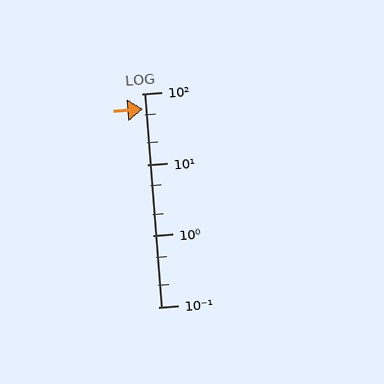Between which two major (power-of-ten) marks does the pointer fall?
The pointer is between 10 and 100.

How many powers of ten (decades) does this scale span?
The scale spans 3 decades, from 0.1 to 100.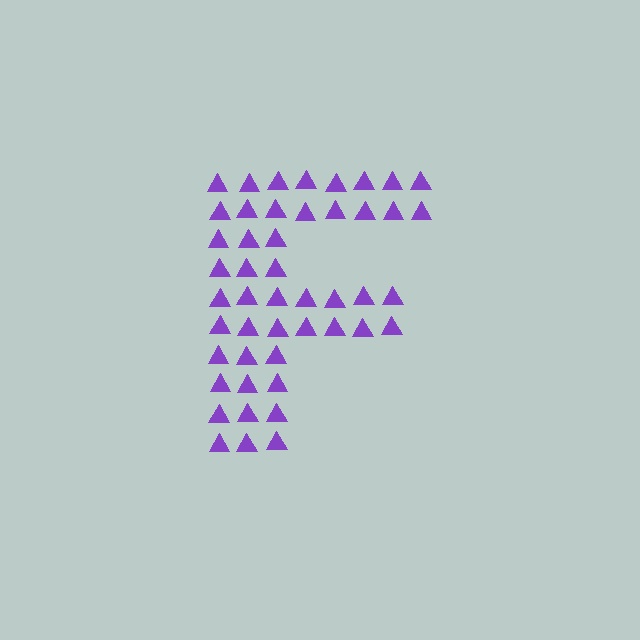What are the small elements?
The small elements are triangles.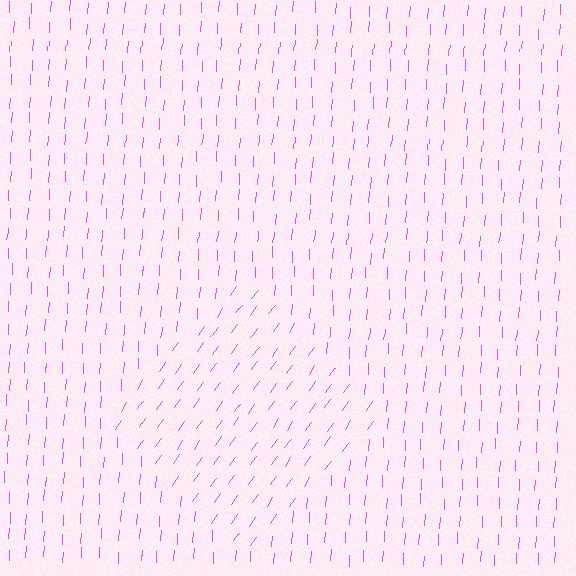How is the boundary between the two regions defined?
The boundary is defined purely by a change in line orientation (approximately 32 degrees difference). All lines are the same color and thickness.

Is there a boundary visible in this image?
Yes, there is a texture boundary formed by a change in line orientation.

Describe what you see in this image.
The image is filled with small pink line segments. A diamond region in the image has lines oriented differently from the surrounding lines, creating a visible texture boundary.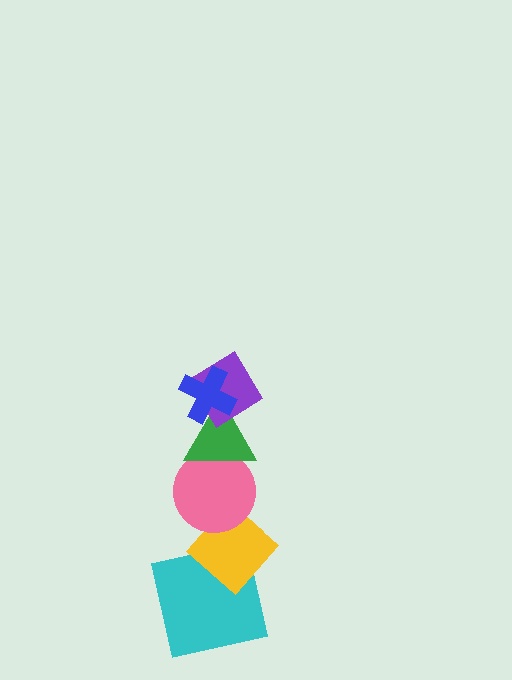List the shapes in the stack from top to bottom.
From top to bottom: the blue cross, the purple diamond, the green triangle, the pink circle, the yellow diamond, the cyan square.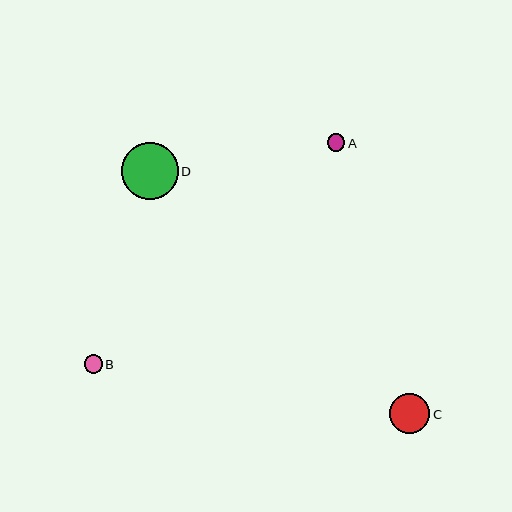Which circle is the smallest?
Circle A is the smallest with a size of approximately 17 pixels.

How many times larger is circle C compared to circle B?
Circle C is approximately 2.2 times the size of circle B.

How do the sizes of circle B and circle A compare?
Circle B and circle A are approximately the same size.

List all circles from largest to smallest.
From largest to smallest: D, C, B, A.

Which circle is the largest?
Circle D is the largest with a size of approximately 57 pixels.